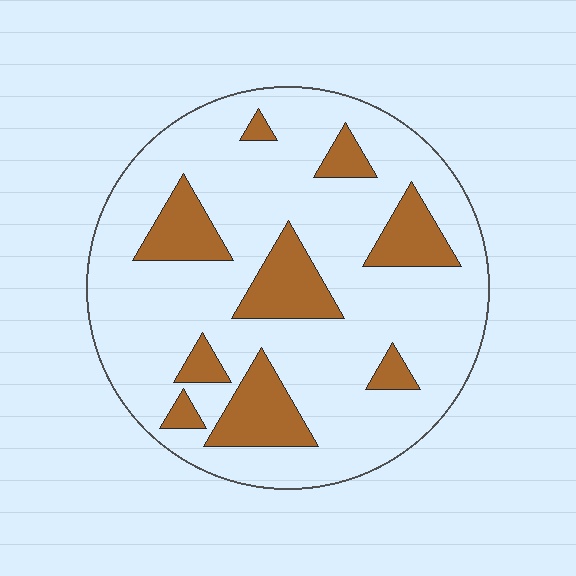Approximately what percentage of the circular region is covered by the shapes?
Approximately 20%.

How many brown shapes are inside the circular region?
9.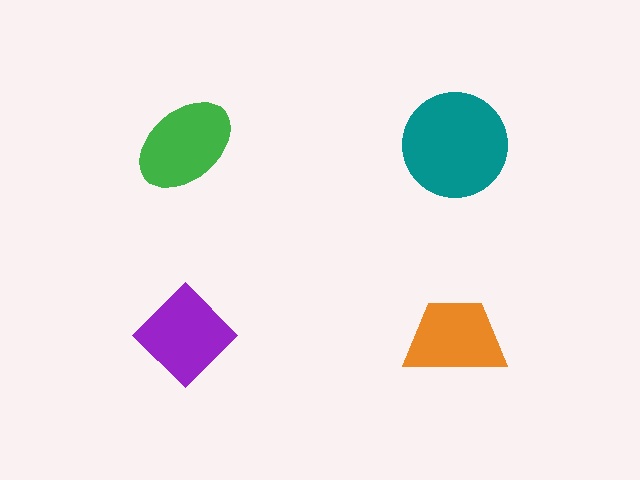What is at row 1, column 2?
A teal circle.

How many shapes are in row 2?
2 shapes.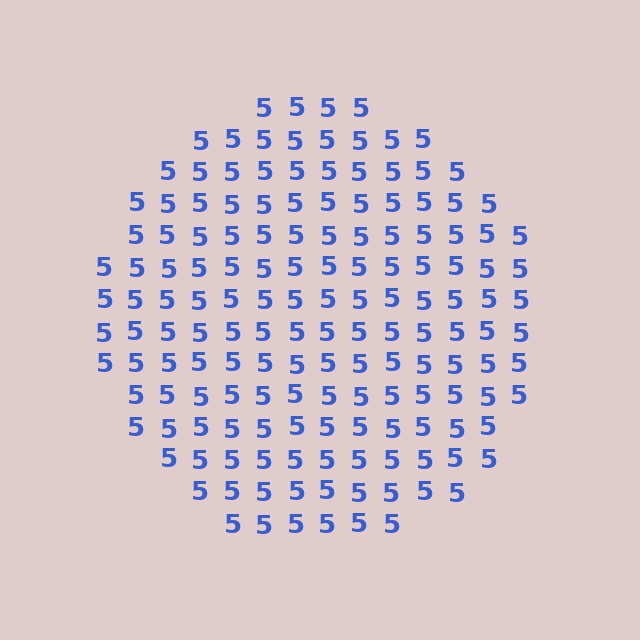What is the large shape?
The large shape is a circle.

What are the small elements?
The small elements are digit 5's.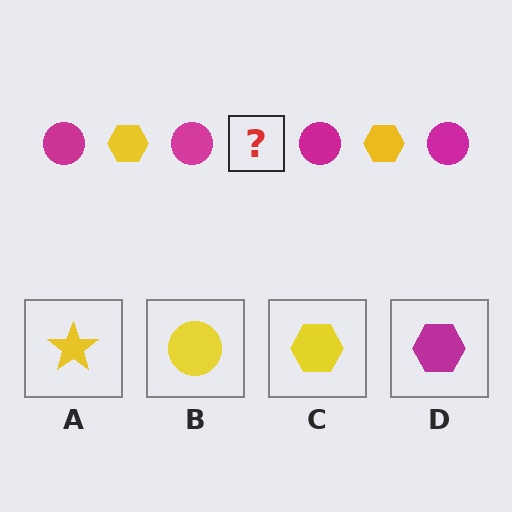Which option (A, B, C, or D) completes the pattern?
C.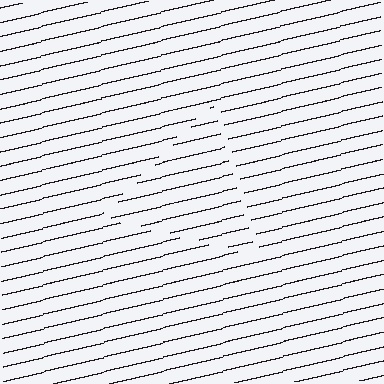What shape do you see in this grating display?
An illusory triangle. The interior of the shape contains the same grating, shifted by half a period — the contour is defined by the phase discontinuity where line-ends from the inner and outer gratings abut.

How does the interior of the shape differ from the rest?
The interior of the shape contains the same grating, shifted by half a period — the contour is defined by the phase discontinuity where line-ends from the inner and outer gratings abut.